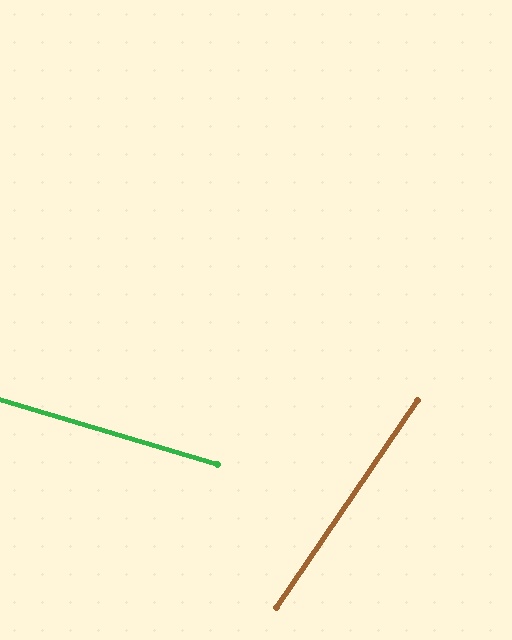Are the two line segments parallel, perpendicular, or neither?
Neither parallel nor perpendicular — they differ by about 72°.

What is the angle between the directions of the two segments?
Approximately 72 degrees.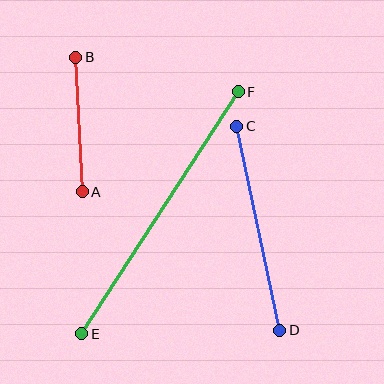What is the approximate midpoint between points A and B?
The midpoint is at approximately (79, 125) pixels.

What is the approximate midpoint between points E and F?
The midpoint is at approximately (160, 213) pixels.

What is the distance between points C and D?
The distance is approximately 208 pixels.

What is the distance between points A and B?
The distance is approximately 135 pixels.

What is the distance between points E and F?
The distance is approximately 288 pixels.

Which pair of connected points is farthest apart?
Points E and F are farthest apart.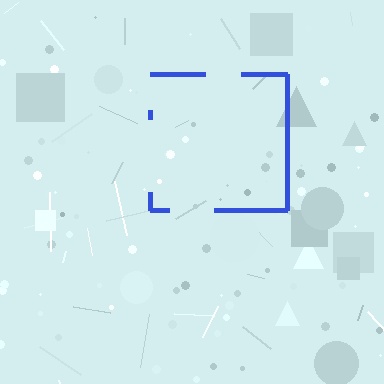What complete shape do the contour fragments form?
The contour fragments form a square.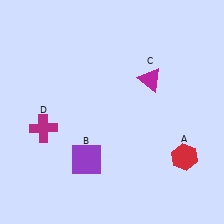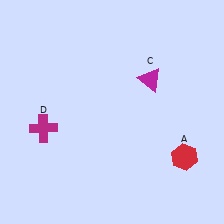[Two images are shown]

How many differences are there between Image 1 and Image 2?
There is 1 difference between the two images.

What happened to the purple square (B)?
The purple square (B) was removed in Image 2. It was in the bottom-left area of Image 1.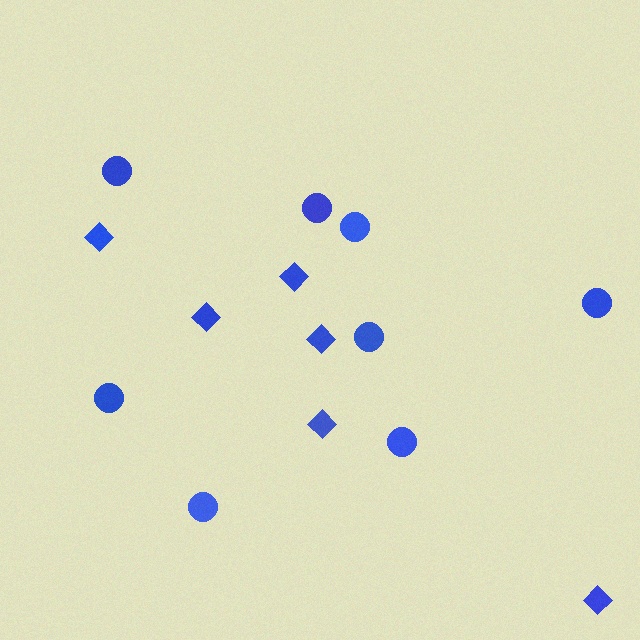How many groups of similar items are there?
There are 2 groups: one group of diamonds (6) and one group of circles (8).